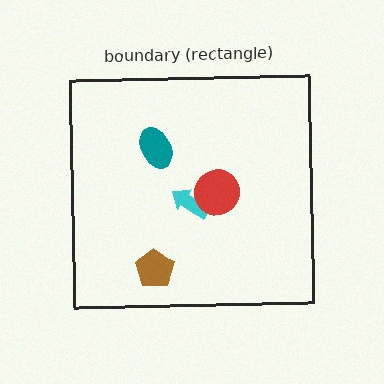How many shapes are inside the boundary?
4 inside, 0 outside.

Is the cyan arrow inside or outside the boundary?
Inside.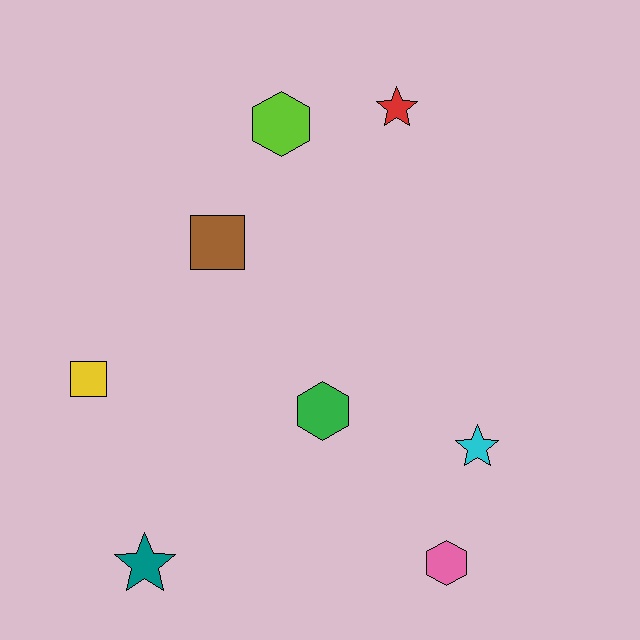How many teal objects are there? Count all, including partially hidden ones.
There is 1 teal object.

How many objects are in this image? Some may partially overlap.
There are 8 objects.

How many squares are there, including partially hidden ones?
There are 2 squares.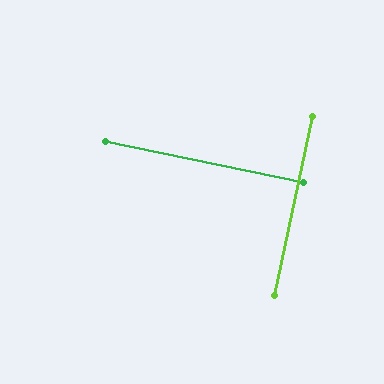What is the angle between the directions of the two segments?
Approximately 90 degrees.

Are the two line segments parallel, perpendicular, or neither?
Perpendicular — they meet at approximately 90°.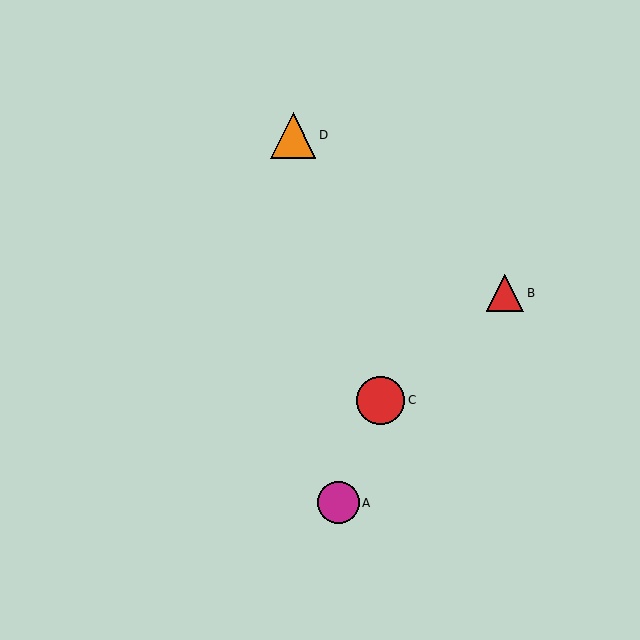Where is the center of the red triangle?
The center of the red triangle is at (505, 293).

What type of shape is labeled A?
Shape A is a magenta circle.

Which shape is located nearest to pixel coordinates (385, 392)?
The red circle (labeled C) at (381, 400) is nearest to that location.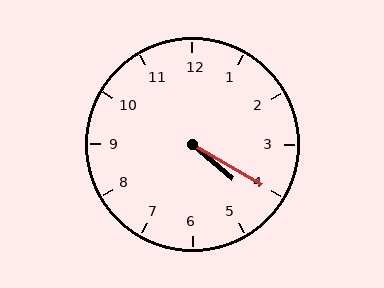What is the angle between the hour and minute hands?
Approximately 10 degrees.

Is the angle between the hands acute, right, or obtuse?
It is acute.